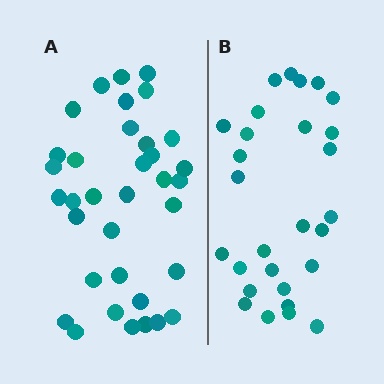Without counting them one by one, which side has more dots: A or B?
Region A (the left region) has more dots.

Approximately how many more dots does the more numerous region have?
Region A has roughly 8 or so more dots than region B.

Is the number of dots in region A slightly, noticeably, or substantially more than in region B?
Region A has noticeably more, but not dramatically so. The ratio is roughly 1.2 to 1.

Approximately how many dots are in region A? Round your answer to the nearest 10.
About 40 dots. (The exact count is 35, which rounds to 40.)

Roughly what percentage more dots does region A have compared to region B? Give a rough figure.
About 25% more.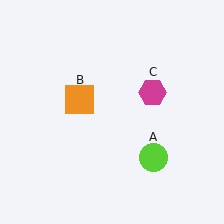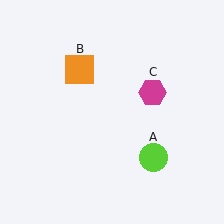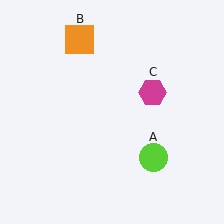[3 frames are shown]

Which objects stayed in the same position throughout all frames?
Lime circle (object A) and magenta hexagon (object C) remained stationary.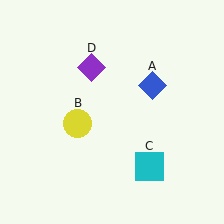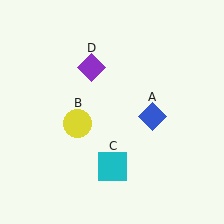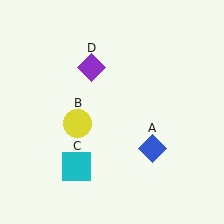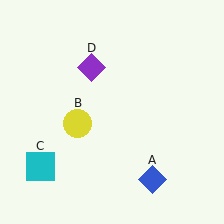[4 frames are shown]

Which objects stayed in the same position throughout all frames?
Yellow circle (object B) and purple diamond (object D) remained stationary.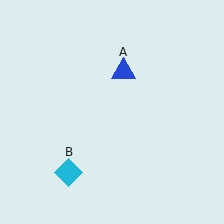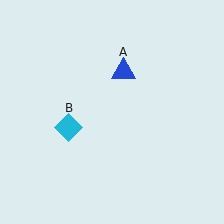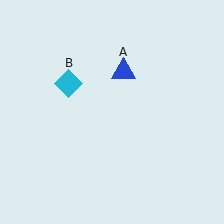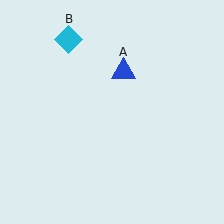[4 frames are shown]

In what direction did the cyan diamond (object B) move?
The cyan diamond (object B) moved up.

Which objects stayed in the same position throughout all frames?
Blue triangle (object A) remained stationary.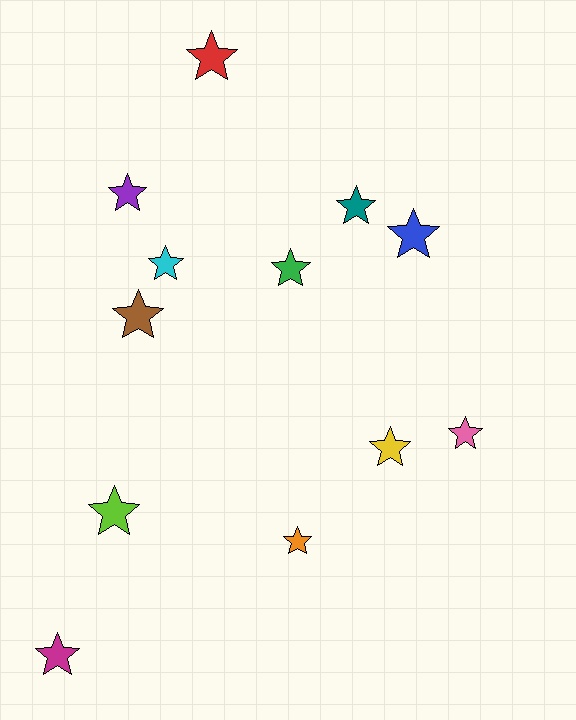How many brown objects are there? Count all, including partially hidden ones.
There is 1 brown object.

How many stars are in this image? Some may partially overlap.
There are 12 stars.